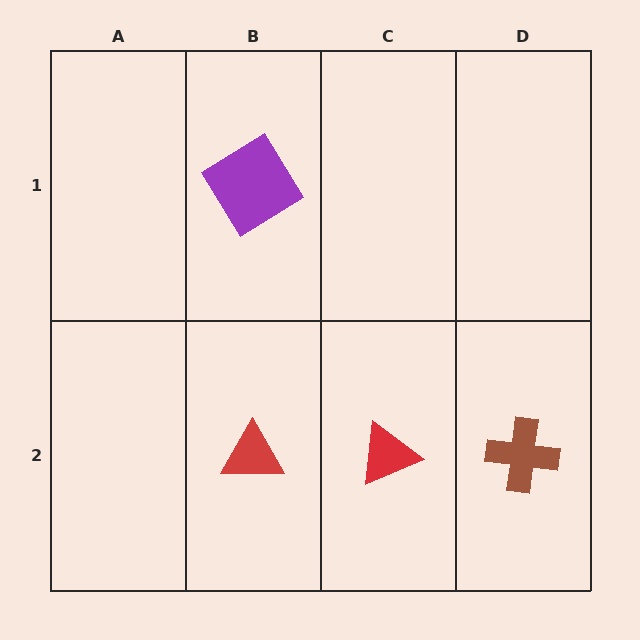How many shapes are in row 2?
3 shapes.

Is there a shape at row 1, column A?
No, that cell is empty.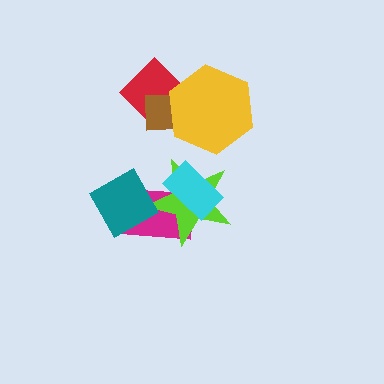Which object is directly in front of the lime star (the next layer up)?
The cyan rectangle is directly in front of the lime star.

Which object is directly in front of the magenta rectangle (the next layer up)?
The lime star is directly in front of the magenta rectangle.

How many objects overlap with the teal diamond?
2 objects overlap with the teal diamond.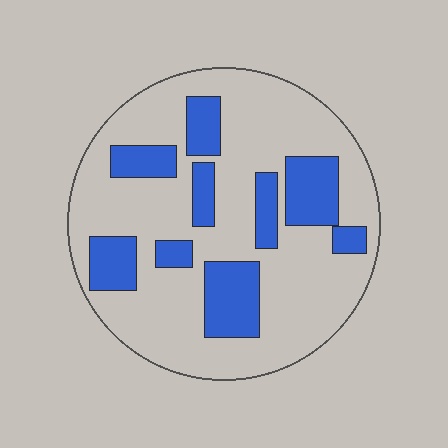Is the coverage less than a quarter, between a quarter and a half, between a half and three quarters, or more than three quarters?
Between a quarter and a half.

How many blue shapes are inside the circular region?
9.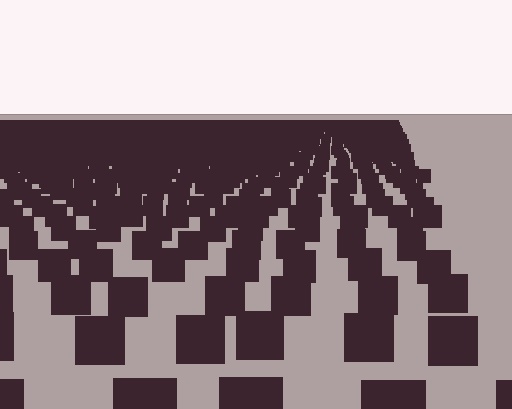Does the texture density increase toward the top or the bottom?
Density increases toward the top.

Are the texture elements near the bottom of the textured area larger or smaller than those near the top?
Larger. Near the bottom, elements are closer to the viewer and appear at a bigger on-screen size.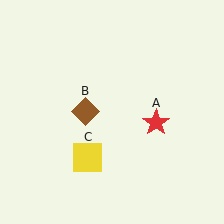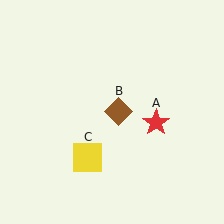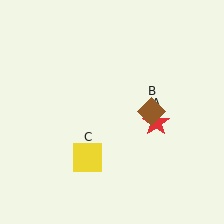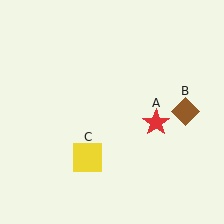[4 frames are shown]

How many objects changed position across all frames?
1 object changed position: brown diamond (object B).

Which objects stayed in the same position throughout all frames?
Red star (object A) and yellow square (object C) remained stationary.